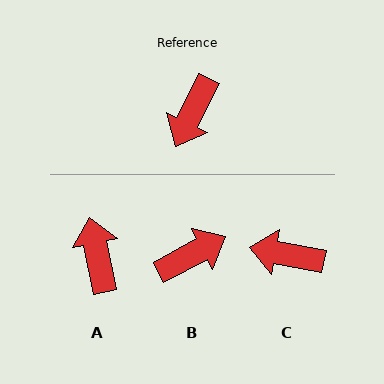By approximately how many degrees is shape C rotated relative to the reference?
Approximately 75 degrees clockwise.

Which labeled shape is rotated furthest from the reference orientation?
B, about 145 degrees away.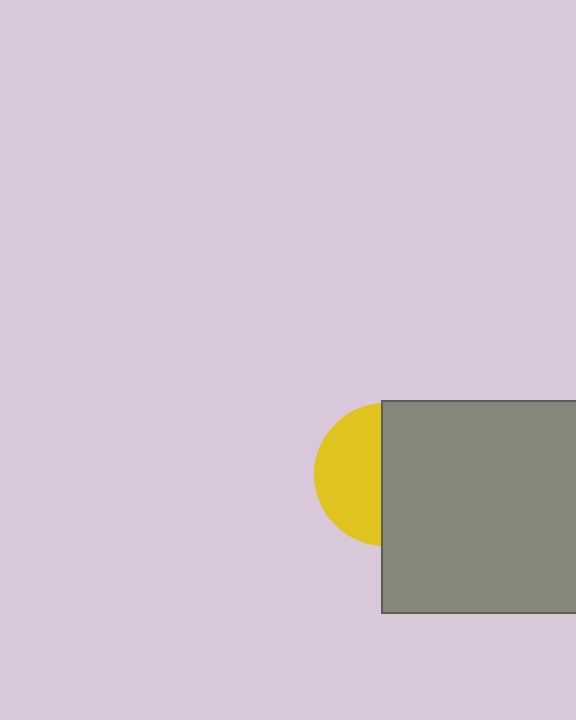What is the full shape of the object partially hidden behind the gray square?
The partially hidden object is a yellow circle.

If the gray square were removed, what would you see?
You would see the complete yellow circle.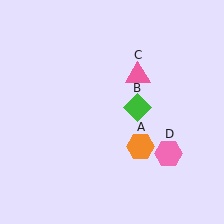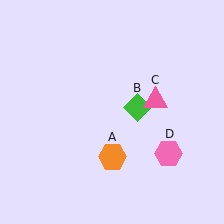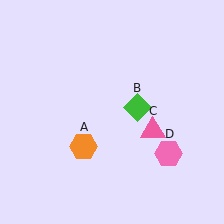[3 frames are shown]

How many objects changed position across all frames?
2 objects changed position: orange hexagon (object A), pink triangle (object C).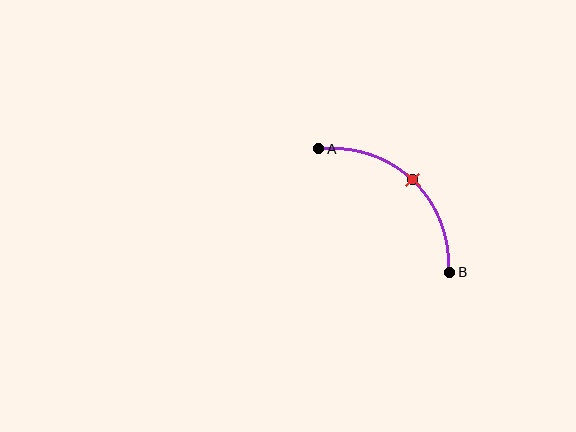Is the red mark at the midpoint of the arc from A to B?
Yes. The red mark lies on the arc at equal arc-length from both A and B — it is the arc midpoint.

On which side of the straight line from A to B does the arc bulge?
The arc bulges above and to the right of the straight line connecting A and B.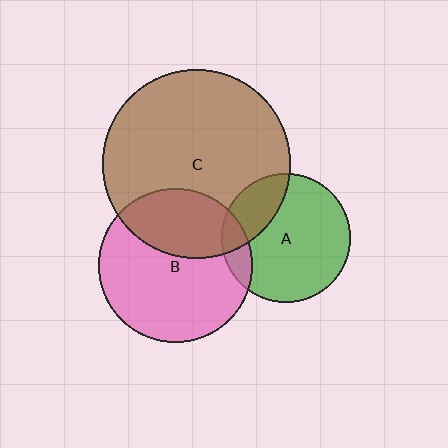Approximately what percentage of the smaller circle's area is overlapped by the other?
Approximately 10%.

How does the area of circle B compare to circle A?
Approximately 1.4 times.